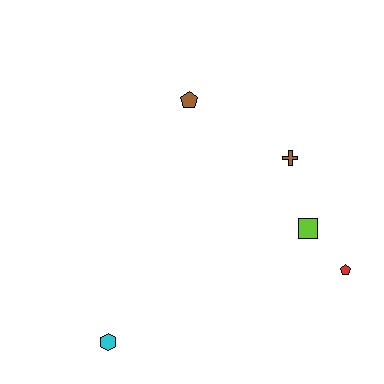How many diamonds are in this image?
There are no diamonds.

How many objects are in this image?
There are 5 objects.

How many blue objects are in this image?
There are no blue objects.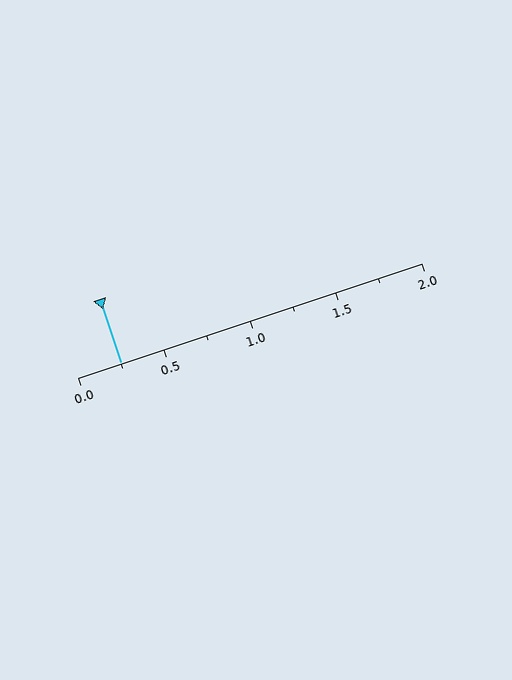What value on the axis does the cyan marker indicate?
The marker indicates approximately 0.25.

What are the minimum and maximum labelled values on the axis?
The axis runs from 0.0 to 2.0.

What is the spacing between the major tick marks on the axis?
The major ticks are spaced 0.5 apart.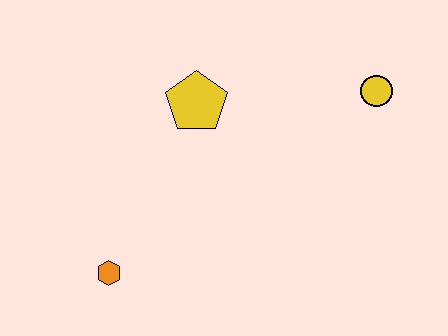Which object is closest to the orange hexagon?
The yellow pentagon is closest to the orange hexagon.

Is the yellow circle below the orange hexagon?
No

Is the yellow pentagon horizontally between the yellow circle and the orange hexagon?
Yes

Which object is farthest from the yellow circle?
The orange hexagon is farthest from the yellow circle.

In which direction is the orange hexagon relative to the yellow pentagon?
The orange hexagon is below the yellow pentagon.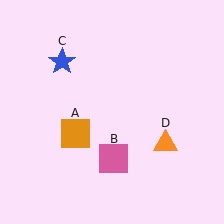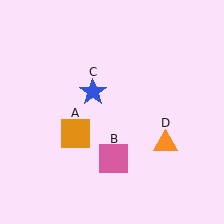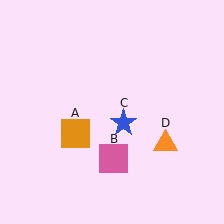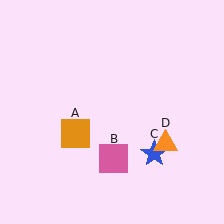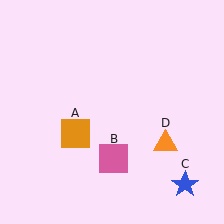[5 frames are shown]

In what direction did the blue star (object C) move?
The blue star (object C) moved down and to the right.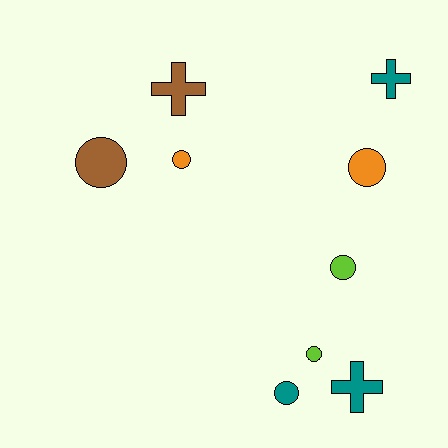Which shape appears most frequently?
Circle, with 6 objects.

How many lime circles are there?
There are 2 lime circles.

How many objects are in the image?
There are 9 objects.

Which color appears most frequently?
Teal, with 3 objects.